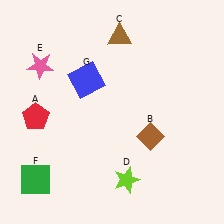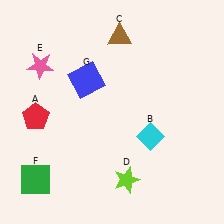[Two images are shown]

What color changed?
The diamond (B) changed from brown in Image 1 to cyan in Image 2.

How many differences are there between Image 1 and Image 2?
There is 1 difference between the two images.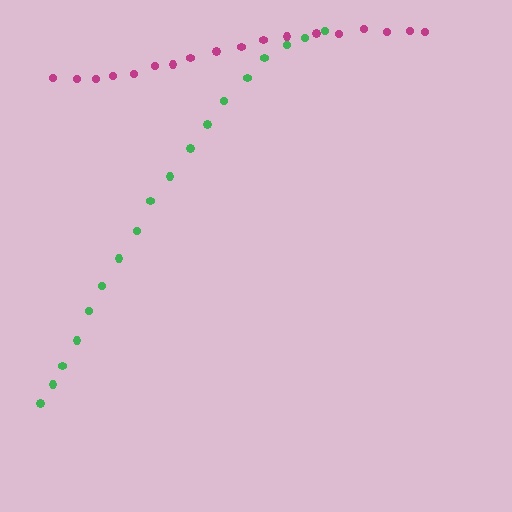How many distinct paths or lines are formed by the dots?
There are 2 distinct paths.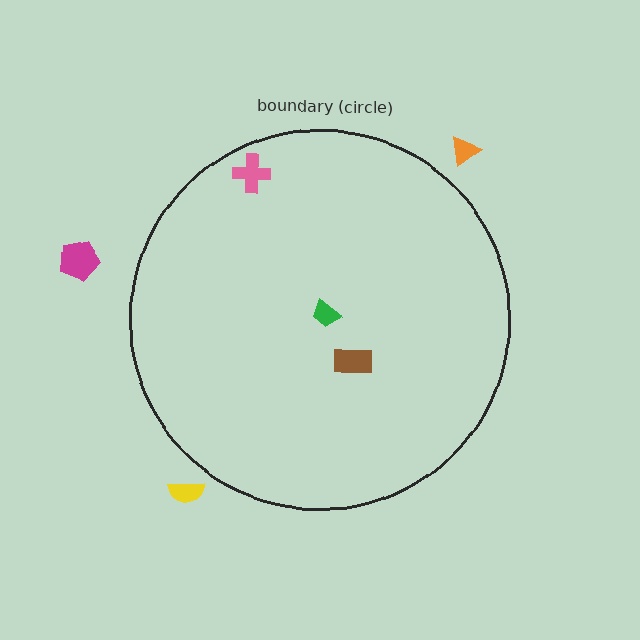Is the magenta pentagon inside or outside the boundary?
Outside.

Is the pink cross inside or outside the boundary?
Inside.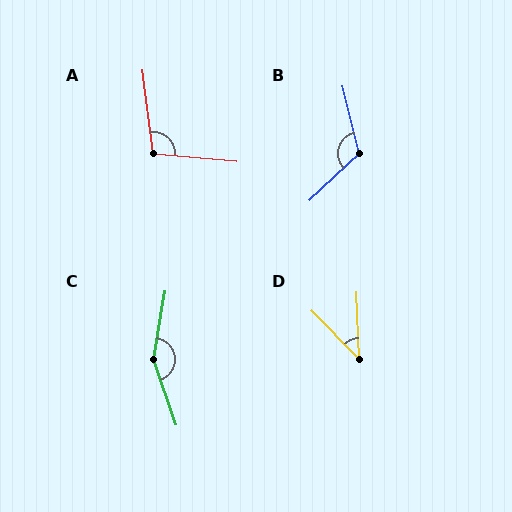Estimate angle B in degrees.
Approximately 120 degrees.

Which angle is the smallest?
D, at approximately 42 degrees.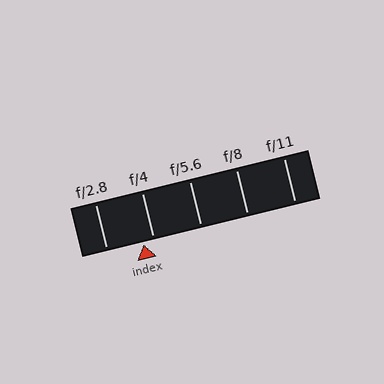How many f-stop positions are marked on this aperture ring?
There are 5 f-stop positions marked.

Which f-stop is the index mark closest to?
The index mark is closest to f/4.